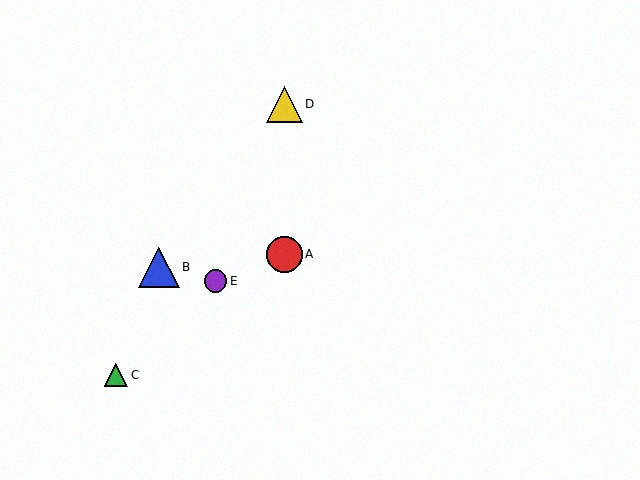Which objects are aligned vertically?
Objects A, D are aligned vertically.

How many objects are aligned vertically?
2 objects (A, D) are aligned vertically.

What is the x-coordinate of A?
Object A is at x≈284.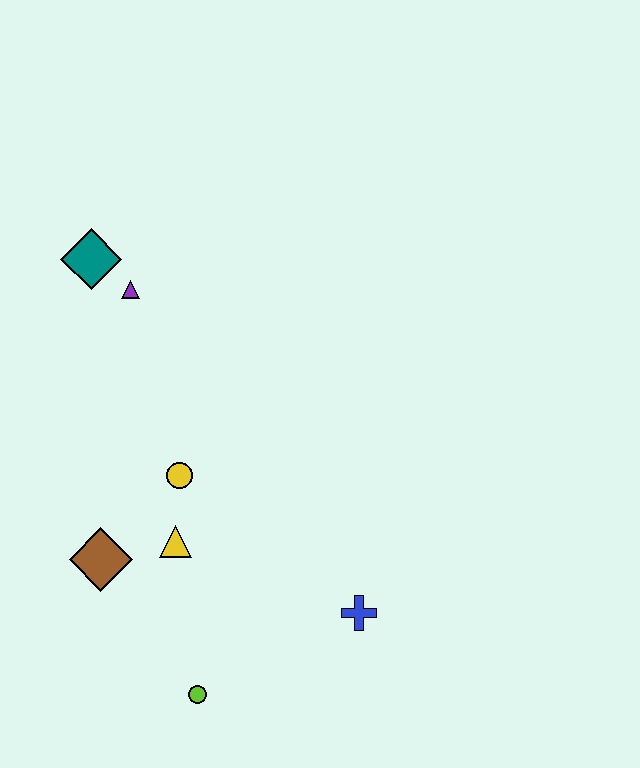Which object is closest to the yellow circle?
The yellow triangle is closest to the yellow circle.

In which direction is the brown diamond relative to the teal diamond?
The brown diamond is below the teal diamond.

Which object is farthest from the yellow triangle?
The teal diamond is farthest from the yellow triangle.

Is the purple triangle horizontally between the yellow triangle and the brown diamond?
Yes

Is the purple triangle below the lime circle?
No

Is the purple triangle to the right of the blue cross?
No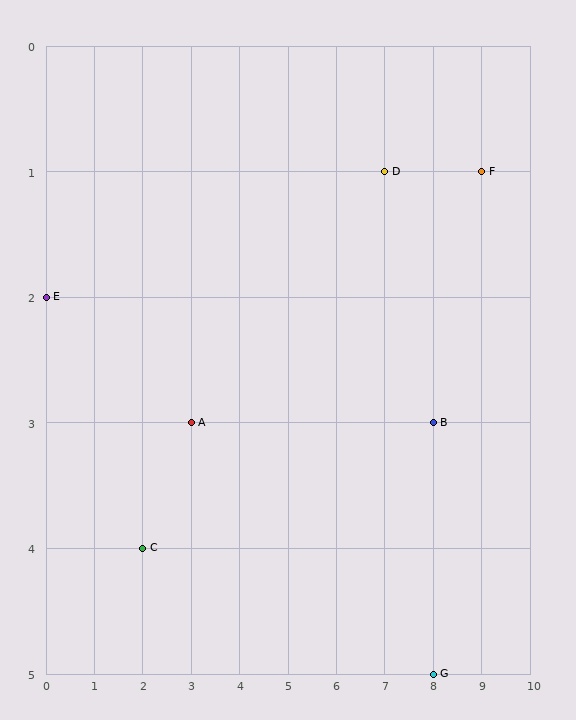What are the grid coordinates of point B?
Point B is at grid coordinates (8, 3).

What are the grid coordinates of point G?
Point G is at grid coordinates (8, 5).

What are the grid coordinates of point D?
Point D is at grid coordinates (7, 1).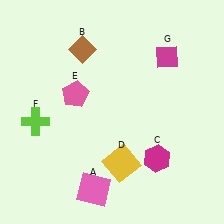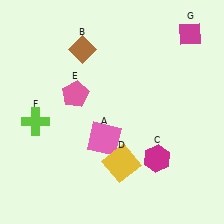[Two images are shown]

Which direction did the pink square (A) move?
The pink square (A) moved up.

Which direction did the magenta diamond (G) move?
The magenta diamond (G) moved right.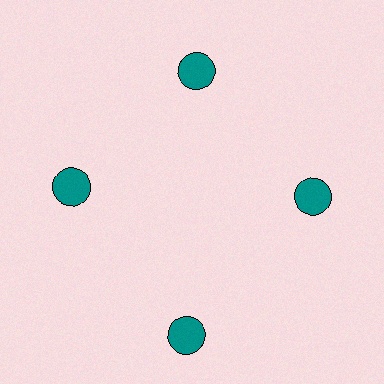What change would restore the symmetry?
The symmetry would be restored by moving it inward, back onto the ring so that all 4 circles sit at equal angles and equal distance from the center.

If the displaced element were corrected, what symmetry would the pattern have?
It would have 4-fold rotational symmetry — the pattern would map onto itself every 90 degrees.